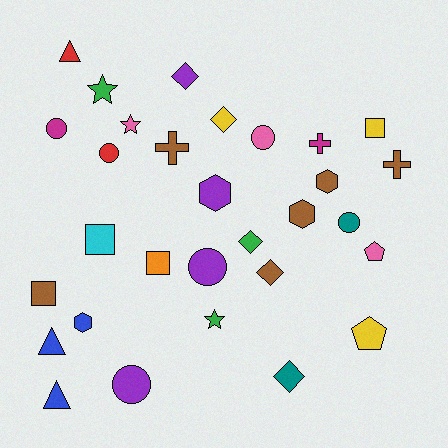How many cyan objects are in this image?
There is 1 cyan object.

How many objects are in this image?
There are 30 objects.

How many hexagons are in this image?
There are 4 hexagons.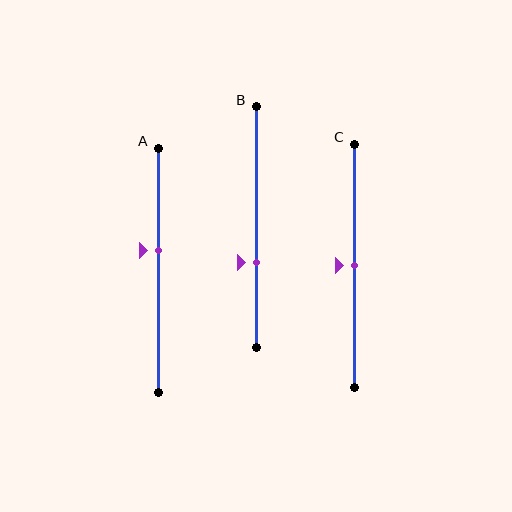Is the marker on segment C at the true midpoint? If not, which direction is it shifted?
Yes, the marker on segment C is at the true midpoint.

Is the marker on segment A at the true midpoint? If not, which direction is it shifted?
No, the marker on segment A is shifted upward by about 8% of the segment length.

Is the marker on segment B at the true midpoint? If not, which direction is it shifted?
No, the marker on segment B is shifted downward by about 15% of the segment length.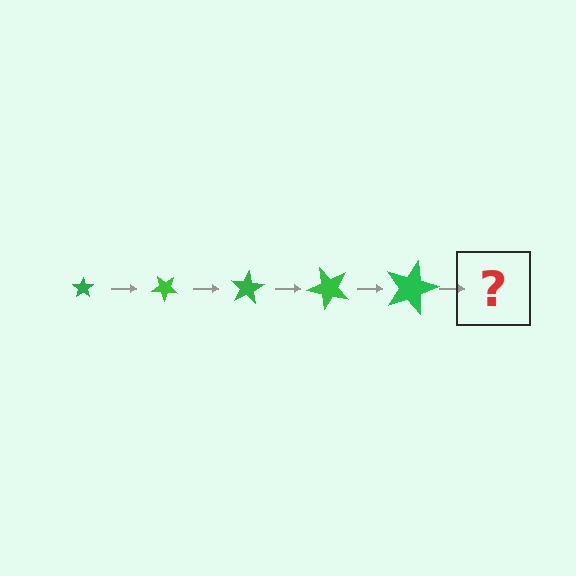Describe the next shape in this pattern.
It should be a star, larger than the previous one and rotated 200 degrees from the start.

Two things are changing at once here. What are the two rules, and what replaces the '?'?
The two rules are that the star grows larger each step and it rotates 40 degrees each step. The '?' should be a star, larger than the previous one and rotated 200 degrees from the start.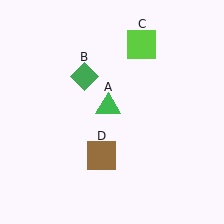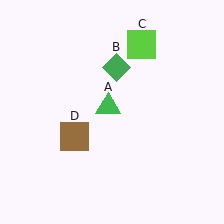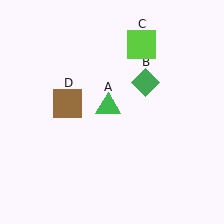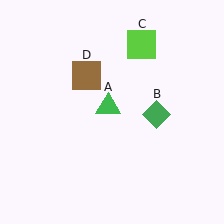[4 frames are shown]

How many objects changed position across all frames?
2 objects changed position: green diamond (object B), brown square (object D).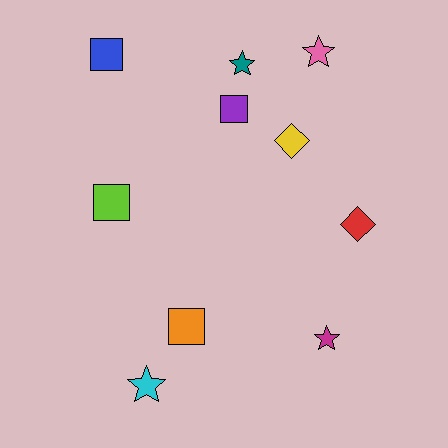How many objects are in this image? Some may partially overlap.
There are 10 objects.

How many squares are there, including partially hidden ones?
There are 4 squares.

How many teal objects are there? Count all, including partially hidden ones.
There is 1 teal object.